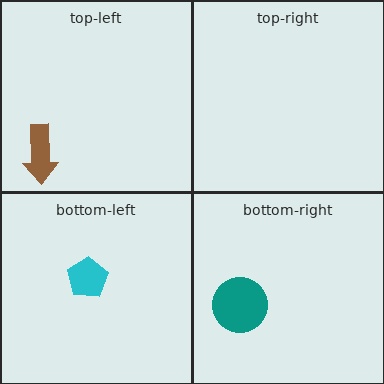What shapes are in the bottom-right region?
The teal circle.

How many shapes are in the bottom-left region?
1.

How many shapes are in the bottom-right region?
1.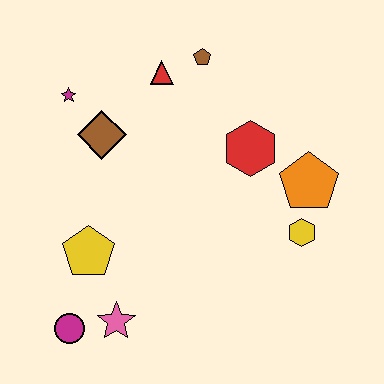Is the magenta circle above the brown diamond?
No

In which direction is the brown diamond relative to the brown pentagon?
The brown diamond is to the left of the brown pentagon.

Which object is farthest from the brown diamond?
The yellow hexagon is farthest from the brown diamond.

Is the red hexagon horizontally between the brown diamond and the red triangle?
No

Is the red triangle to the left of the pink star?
No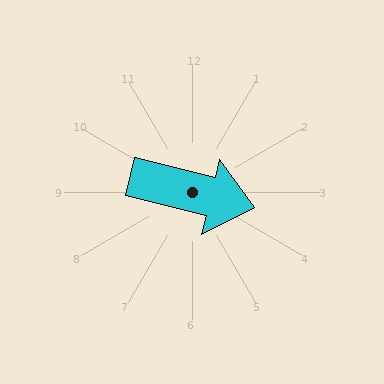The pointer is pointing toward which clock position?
Roughly 3 o'clock.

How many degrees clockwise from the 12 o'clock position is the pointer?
Approximately 104 degrees.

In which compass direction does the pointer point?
East.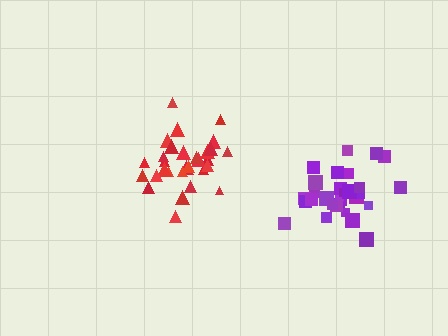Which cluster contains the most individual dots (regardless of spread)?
Purple (34).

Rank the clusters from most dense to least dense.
purple, red.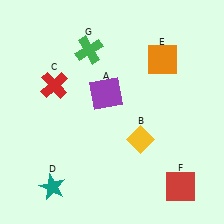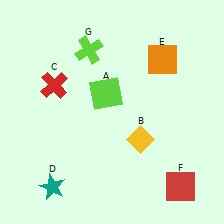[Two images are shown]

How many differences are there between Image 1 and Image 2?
There are 2 differences between the two images.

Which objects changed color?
A changed from purple to lime. G changed from green to lime.